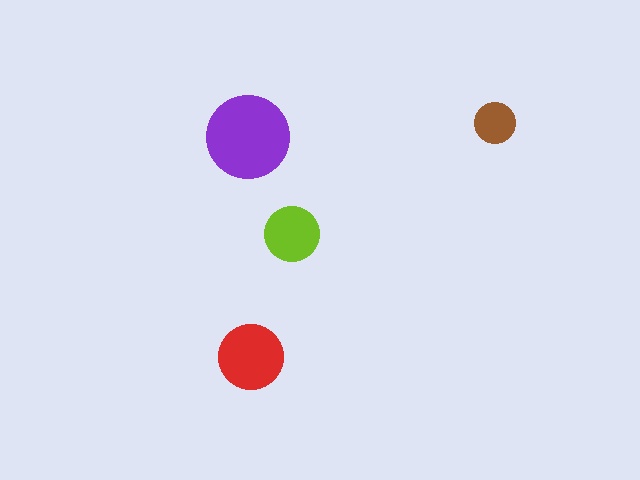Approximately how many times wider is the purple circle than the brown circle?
About 2 times wider.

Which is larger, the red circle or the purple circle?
The purple one.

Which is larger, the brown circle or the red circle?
The red one.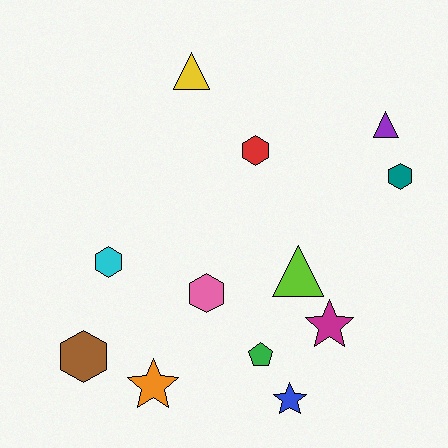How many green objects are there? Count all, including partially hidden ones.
There is 1 green object.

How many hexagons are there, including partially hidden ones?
There are 5 hexagons.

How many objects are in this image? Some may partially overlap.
There are 12 objects.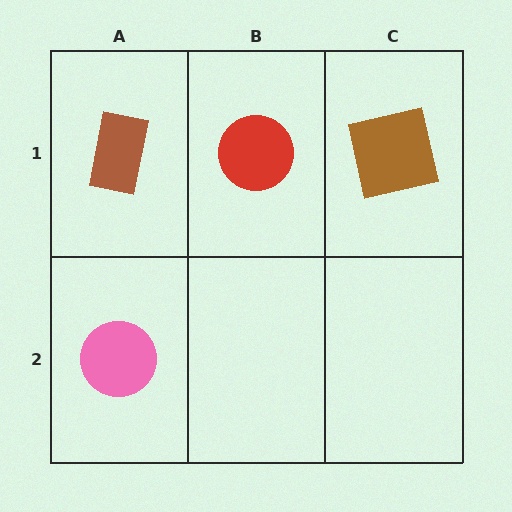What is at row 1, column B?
A red circle.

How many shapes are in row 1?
3 shapes.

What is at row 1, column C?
A brown square.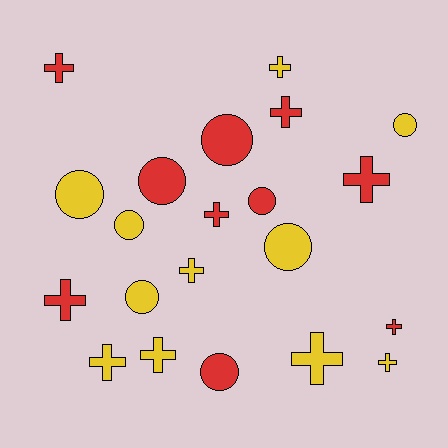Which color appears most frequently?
Yellow, with 11 objects.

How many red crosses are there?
There are 6 red crosses.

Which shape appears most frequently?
Cross, with 12 objects.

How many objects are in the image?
There are 21 objects.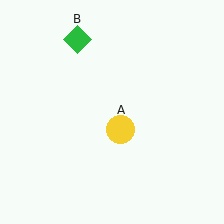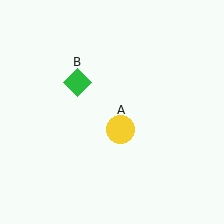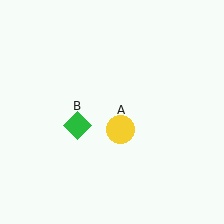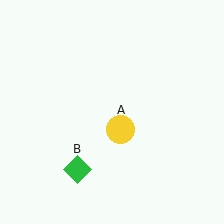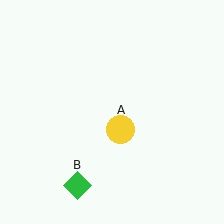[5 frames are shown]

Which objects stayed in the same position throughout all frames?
Yellow circle (object A) remained stationary.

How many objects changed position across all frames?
1 object changed position: green diamond (object B).